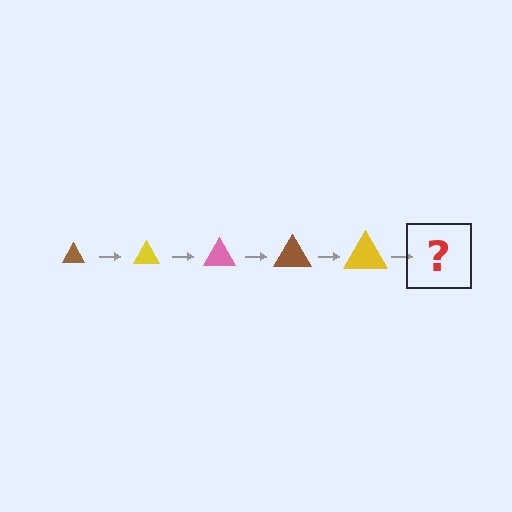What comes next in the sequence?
The next element should be a pink triangle, larger than the previous one.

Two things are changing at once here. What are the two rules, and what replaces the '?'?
The two rules are that the triangle grows larger each step and the color cycles through brown, yellow, and pink. The '?' should be a pink triangle, larger than the previous one.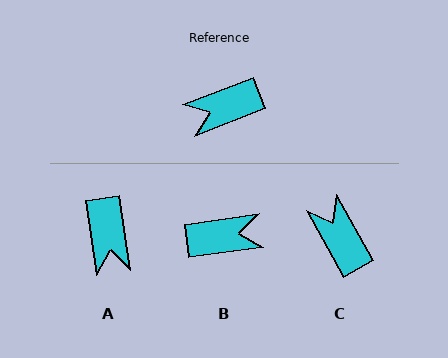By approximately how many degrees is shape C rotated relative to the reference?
Approximately 82 degrees clockwise.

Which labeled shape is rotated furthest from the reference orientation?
B, about 167 degrees away.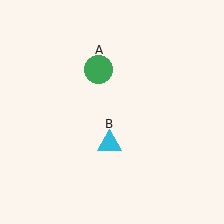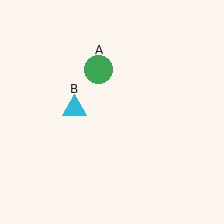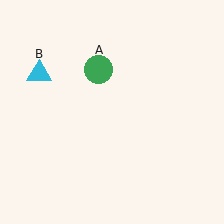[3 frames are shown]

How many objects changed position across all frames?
1 object changed position: cyan triangle (object B).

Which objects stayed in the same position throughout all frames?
Green circle (object A) remained stationary.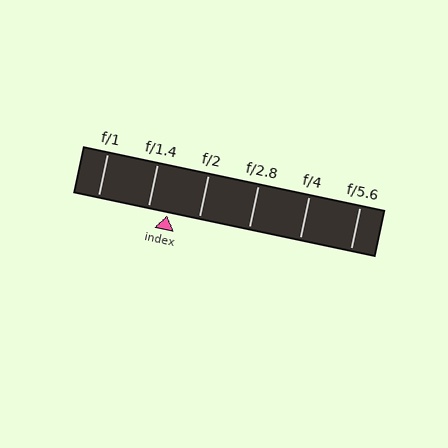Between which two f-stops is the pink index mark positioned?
The index mark is between f/1.4 and f/2.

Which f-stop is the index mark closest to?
The index mark is closest to f/1.4.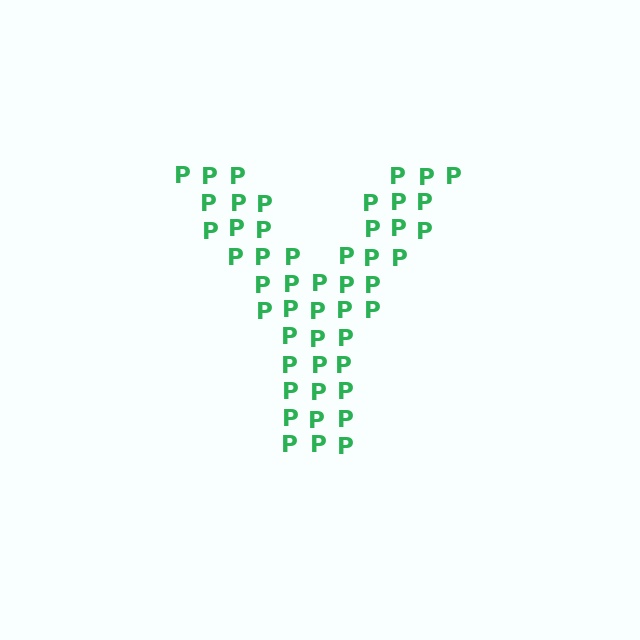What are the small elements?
The small elements are letter P's.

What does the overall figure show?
The overall figure shows the letter Y.